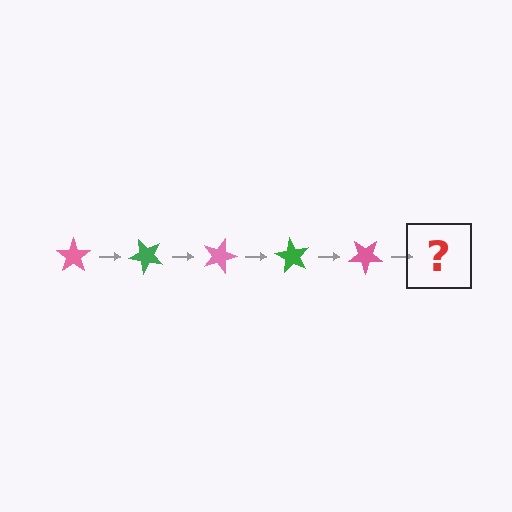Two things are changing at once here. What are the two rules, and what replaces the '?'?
The two rules are that it rotates 45 degrees each step and the color cycles through pink and green. The '?' should be a green star, rotated 225 degrees from the start.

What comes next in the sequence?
The next element should be a green star, rotated 225 degrees from the start.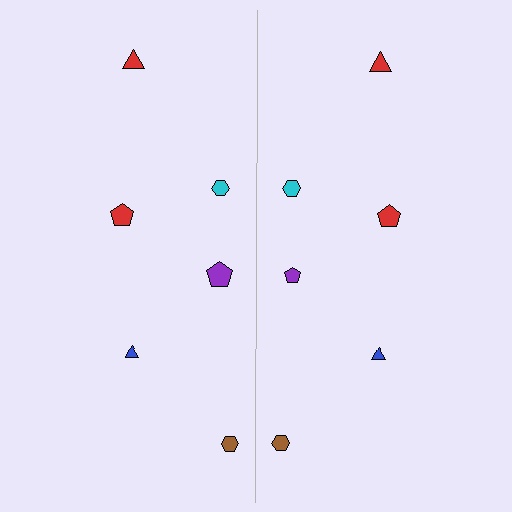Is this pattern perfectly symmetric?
No, the pattern is not perfectly symmetric. The purple pentagon on the right side has a different size than its mirror counterpart.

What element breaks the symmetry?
The purple pentagon on the right side has a different size than its mirror counterpart.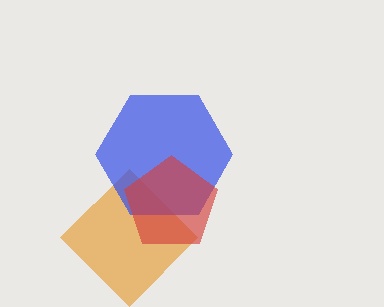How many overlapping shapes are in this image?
There are 3 overlapping shapes in the image.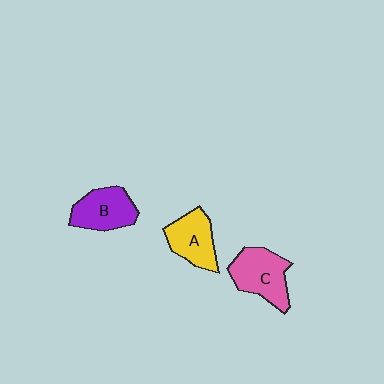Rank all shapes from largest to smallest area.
From largest to smallest: C (pink), B (purple), A (yellow).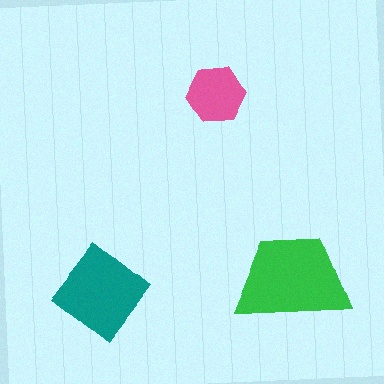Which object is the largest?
The green trapezoid.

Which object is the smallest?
The pink hexagon.